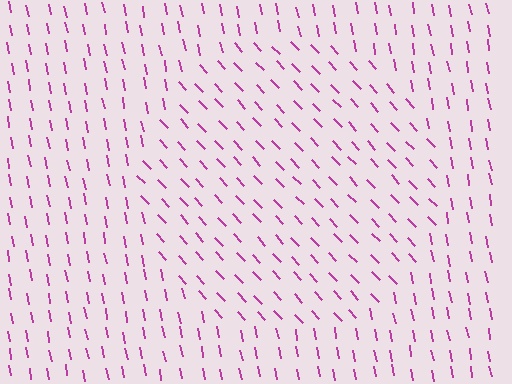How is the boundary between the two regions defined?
The boundary is defined purely by a change in line orientation (approximately 32 degrees difference). All lines are the same color and thickness.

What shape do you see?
I see a circle.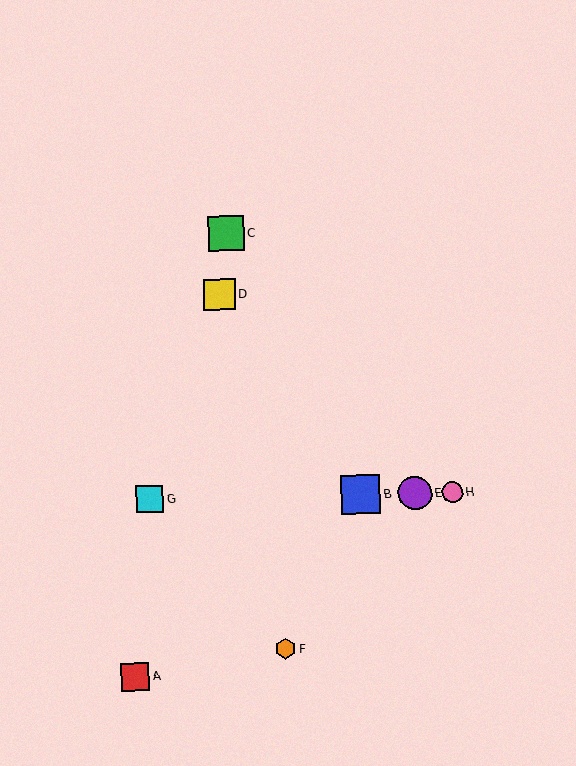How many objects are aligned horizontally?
4 objects (B, E, G, H) are aligned horizontally.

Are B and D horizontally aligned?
No, B is at y≈494 and D is at y≈294.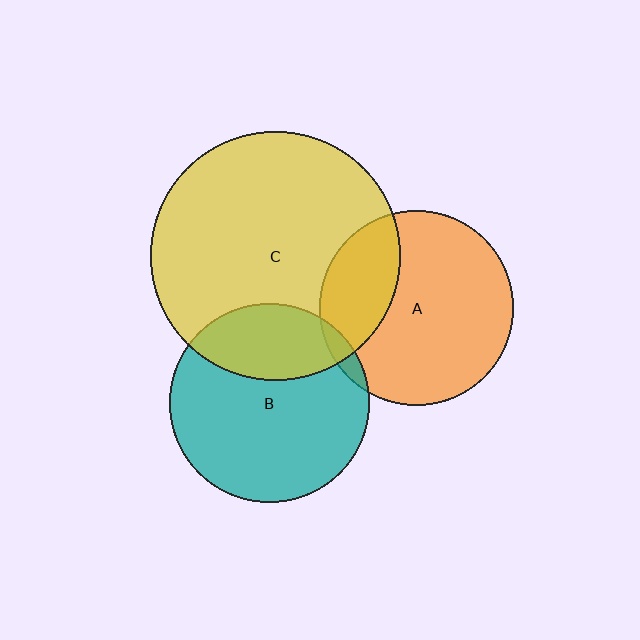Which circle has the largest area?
Circle C (yellow).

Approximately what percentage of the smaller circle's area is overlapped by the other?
Approximately 25%.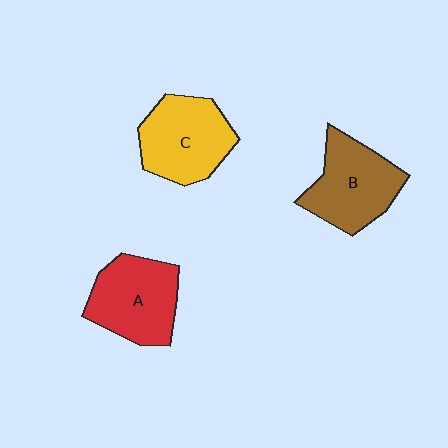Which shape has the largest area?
Shape C (yellow).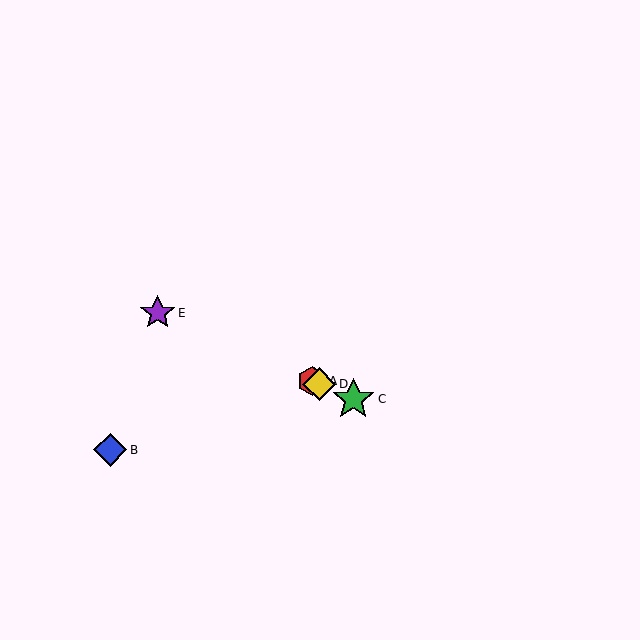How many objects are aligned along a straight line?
4 objects (A, C, D, E) are aligned along a straight line.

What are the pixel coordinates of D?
Object D is at (319, 384).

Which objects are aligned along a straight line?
Objects A, C, D, E are aligned along a straight line.